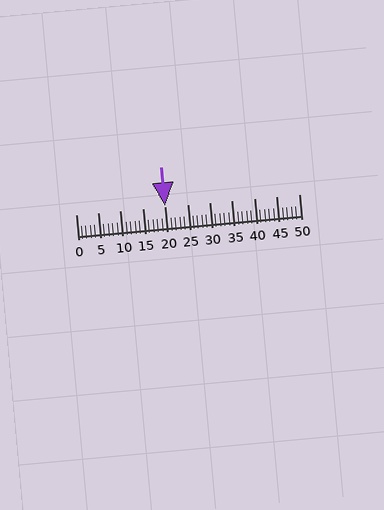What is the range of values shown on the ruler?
The ruler shows values from 0 to 50.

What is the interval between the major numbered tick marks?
The major tick marks are spaced 5 units apart.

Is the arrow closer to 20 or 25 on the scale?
The arrow is closer to 20.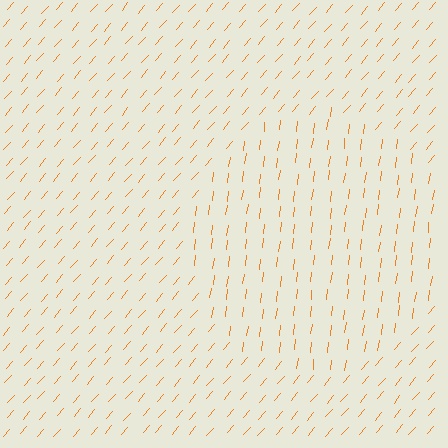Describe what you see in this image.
The image is filled with small orange line segments. A circle region in the image has lines oriented differently from the surrounding lines, creating a visible texture boundary.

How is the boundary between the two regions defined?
The boundary is defined purely by a change in line orientation (approximately 33 degrees difference). All lines are the same color and thickness.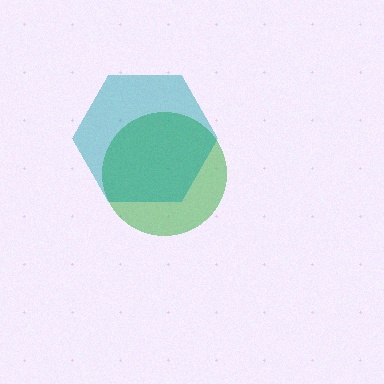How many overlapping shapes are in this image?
There are 2 overlapping shapes in the image.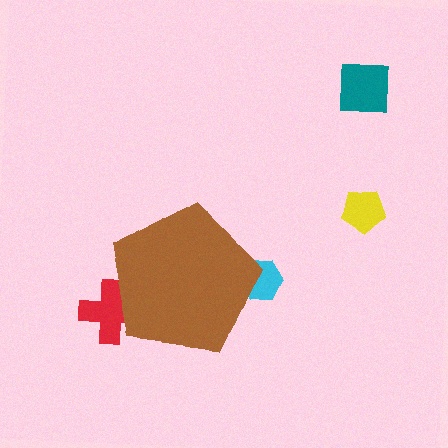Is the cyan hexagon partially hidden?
Yes, the cyan hexagon is partially hidden behind the brown pentagon.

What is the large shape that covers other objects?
A brown pentagon.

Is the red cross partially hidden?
Yes, the red cross is partially hidden behind the brown pentagon.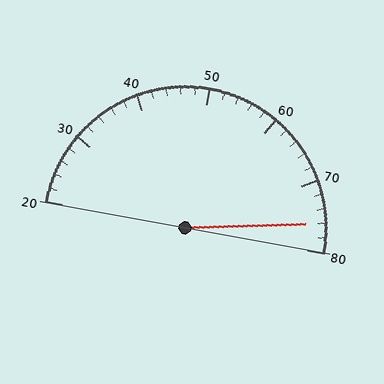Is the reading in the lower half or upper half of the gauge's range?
The reading is in the upper half of the range (20 to 80).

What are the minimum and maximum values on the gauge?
The gauge ranges from 20 to 80.